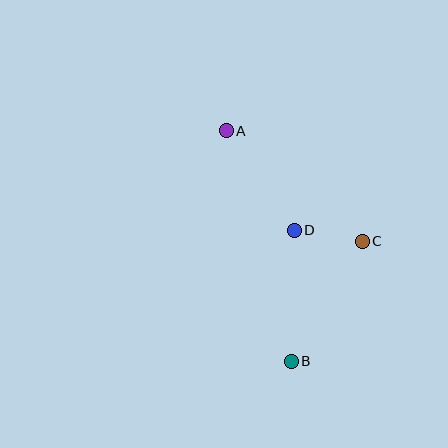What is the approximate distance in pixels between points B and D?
The distance between B and D is approximately 131 pixels.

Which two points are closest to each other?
Points C and D are closest to each other.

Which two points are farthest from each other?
Points A and B are farthest from each other.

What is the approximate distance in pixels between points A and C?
The distance between A and C is approximately 175 pixels.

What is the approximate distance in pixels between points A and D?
The distance between A and D is approximately 120 pixels.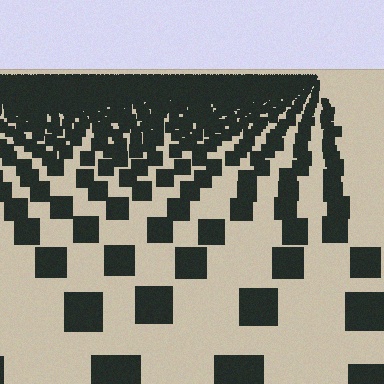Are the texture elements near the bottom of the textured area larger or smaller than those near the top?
Larger. Near the bottom, elements are closer to the viewer and appear at a bigger on-screen size.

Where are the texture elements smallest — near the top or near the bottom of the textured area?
Near the top.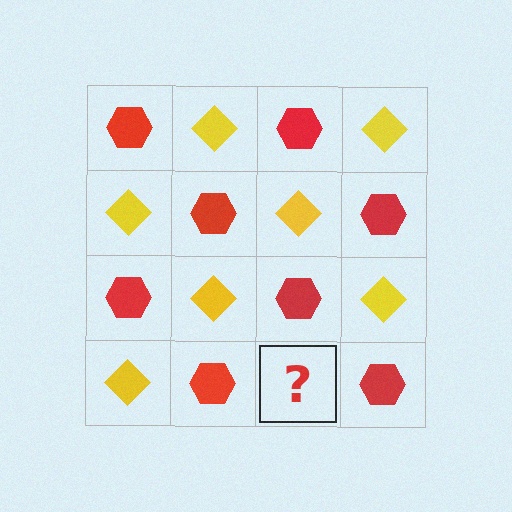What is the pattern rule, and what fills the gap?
The rule is that it alternates red hexagon and yellow diamond in a checkerboard pattern. The gap should be filled with a yellow diamond.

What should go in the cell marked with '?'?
The missing cell should contain a yellow diamond.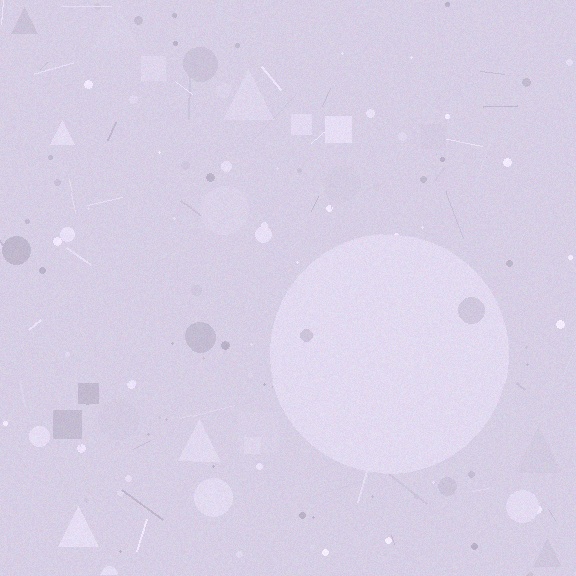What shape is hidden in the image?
A circle is hidden in the image.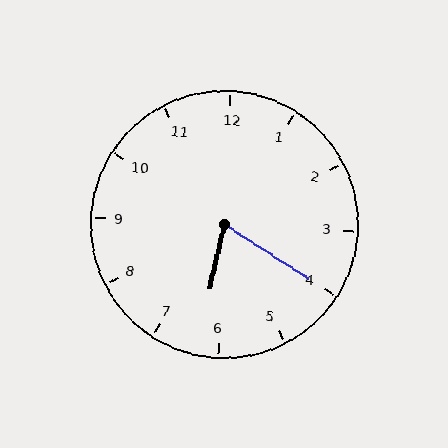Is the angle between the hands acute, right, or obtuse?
It is acute.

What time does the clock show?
6:20.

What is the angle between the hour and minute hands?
Approximately 70 degrees.